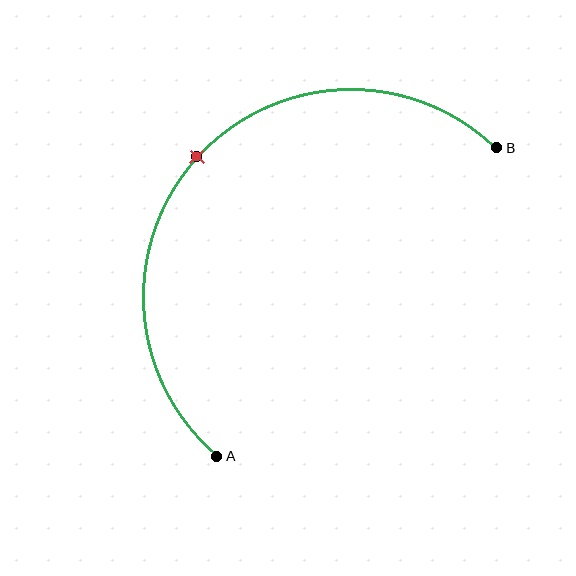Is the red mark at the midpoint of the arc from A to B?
Yes. The red mark lies on the arc at equal arc-length from both A and B — it is the arc midpoint.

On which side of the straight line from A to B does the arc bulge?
The arc bulges above and to the left of the straight line connecting A and B.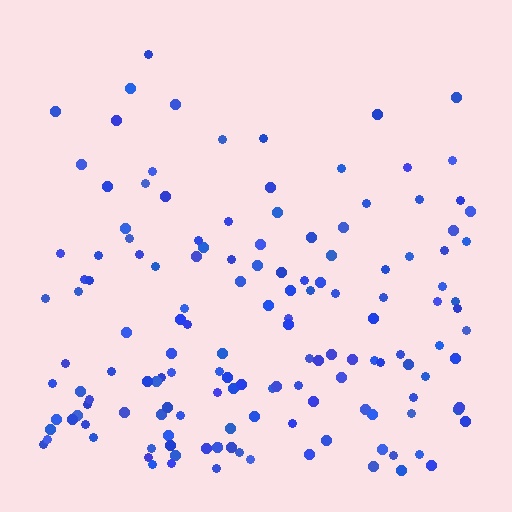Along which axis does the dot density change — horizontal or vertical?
Vertical.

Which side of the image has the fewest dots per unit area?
The top.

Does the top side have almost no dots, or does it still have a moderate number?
Still a moderate number, just noticeably fewer than the bottom.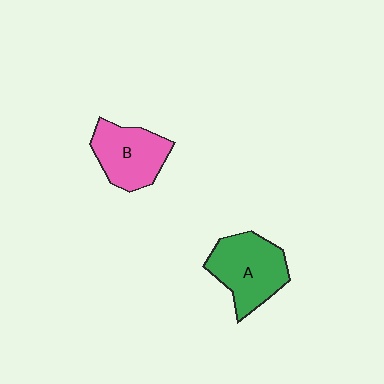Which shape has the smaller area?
Shape B (pink).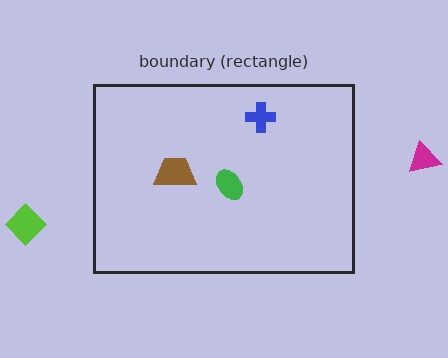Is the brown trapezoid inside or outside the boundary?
Inside.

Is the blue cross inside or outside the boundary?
Inside.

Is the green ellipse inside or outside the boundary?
Inside.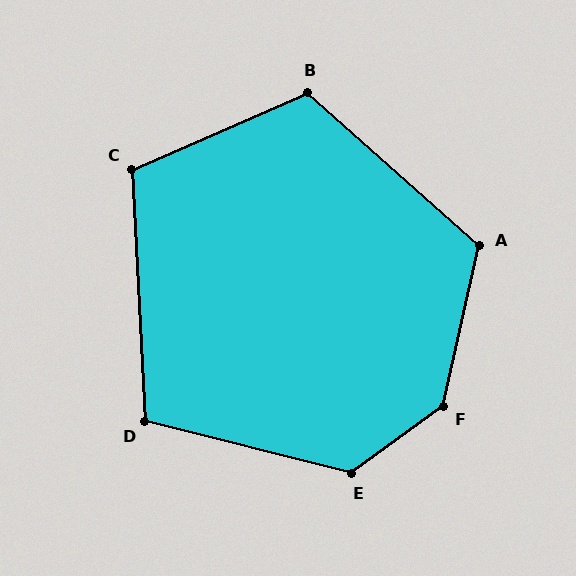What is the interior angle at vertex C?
Approximately 111 degrees (obtuse).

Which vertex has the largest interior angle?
F, at approximately 138 degrees.